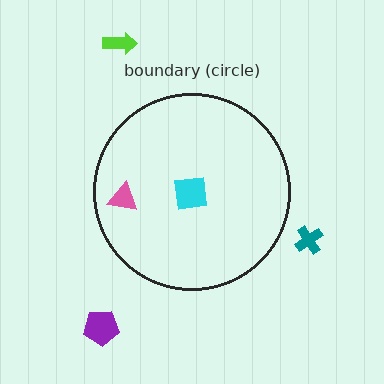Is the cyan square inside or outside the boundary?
Inside.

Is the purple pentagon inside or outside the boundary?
Outside.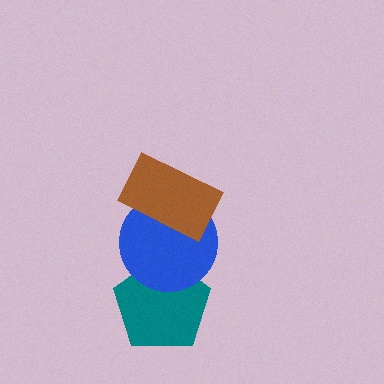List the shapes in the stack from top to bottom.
From top to bottom: the brown rectangle, the blue circle, the teal pentagon.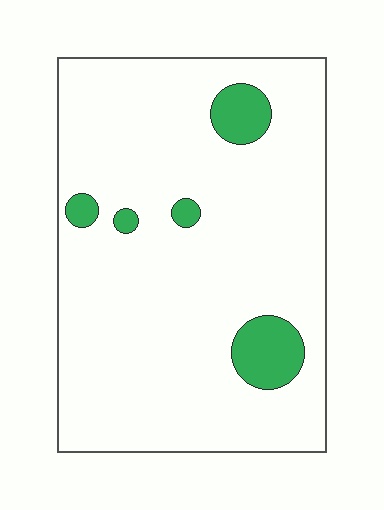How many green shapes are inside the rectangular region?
5.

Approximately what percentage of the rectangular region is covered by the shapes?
Approximately 10%.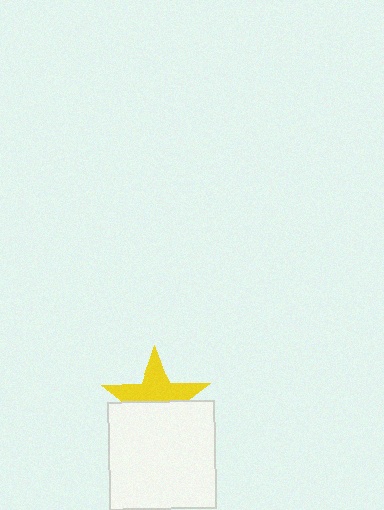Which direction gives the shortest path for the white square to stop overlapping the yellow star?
Moving down gives the shortest separation.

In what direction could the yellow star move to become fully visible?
The yellow star could move up. That would shift it out from behind the white square entirely.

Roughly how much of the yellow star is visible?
About half of it is visible (roughly 51%).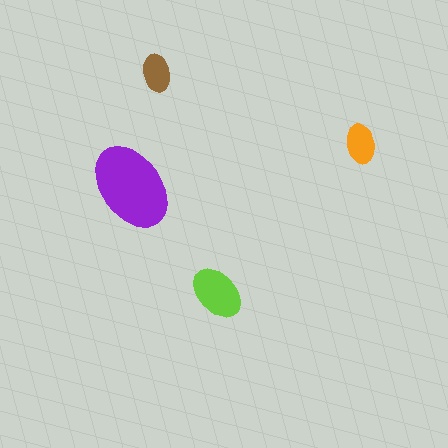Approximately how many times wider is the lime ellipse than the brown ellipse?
About 1.5 times wider.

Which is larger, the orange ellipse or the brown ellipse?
The orange one.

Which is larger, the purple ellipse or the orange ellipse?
The purple one.